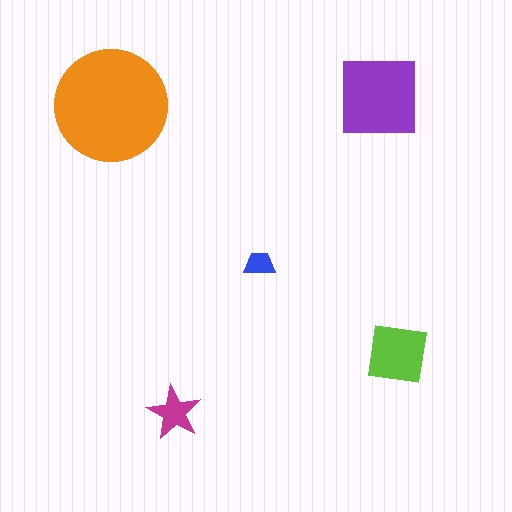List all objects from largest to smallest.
The orange circle, the purple square, the lime square, the magenta star, the blue trapezoid.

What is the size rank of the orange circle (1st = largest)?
1st.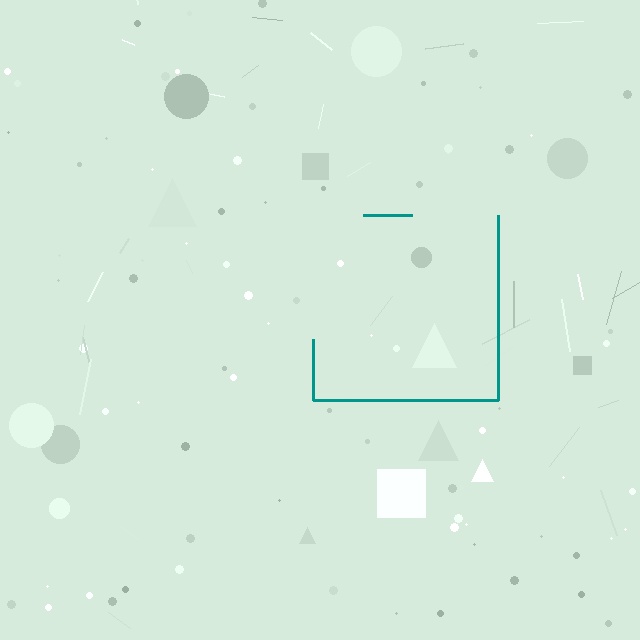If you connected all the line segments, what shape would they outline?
They would outline a square.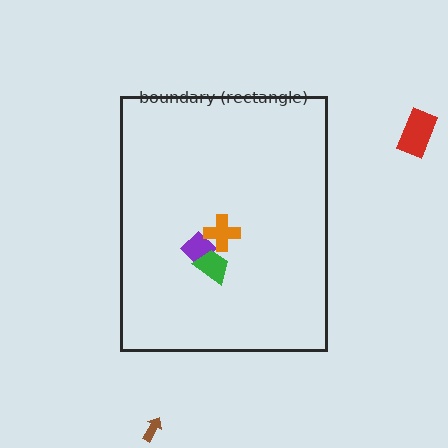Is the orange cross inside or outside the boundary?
Inside.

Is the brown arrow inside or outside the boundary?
Outside.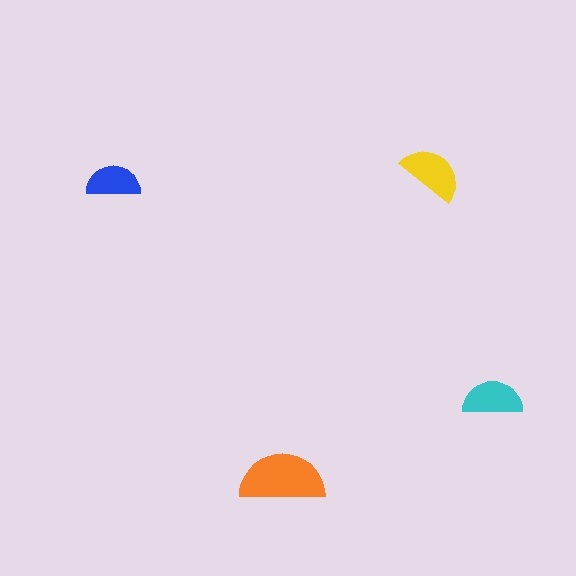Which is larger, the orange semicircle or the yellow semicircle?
The orange one.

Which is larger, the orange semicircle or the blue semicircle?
The orange one.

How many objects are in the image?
There are 4 objects in the image.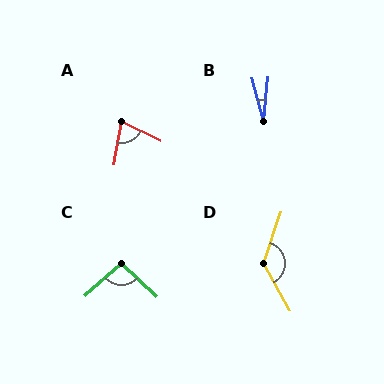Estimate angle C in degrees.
Approximately 94 degrees.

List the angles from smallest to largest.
B (20°), A (73°), C (94°), D (133°).